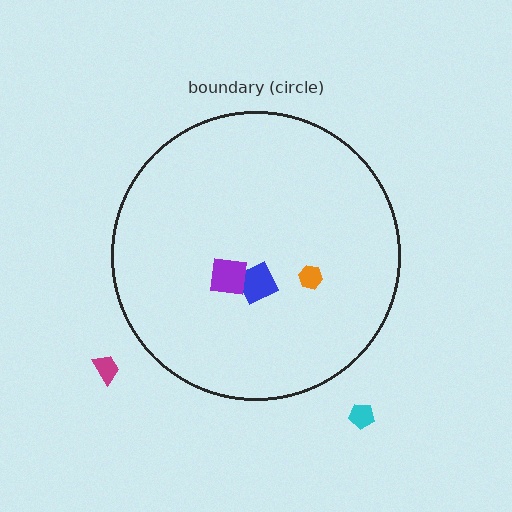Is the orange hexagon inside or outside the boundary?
Inside.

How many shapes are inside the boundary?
3 inside, 2 outside.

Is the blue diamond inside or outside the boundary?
Inside.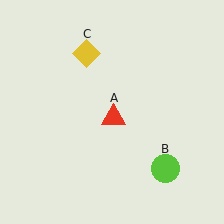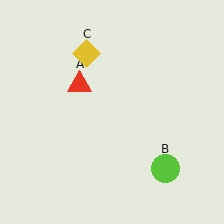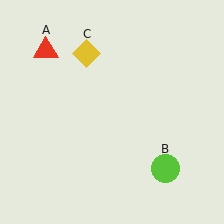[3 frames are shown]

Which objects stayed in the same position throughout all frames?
Lime circle (object B) and yellow diamond (object C) remained stationary.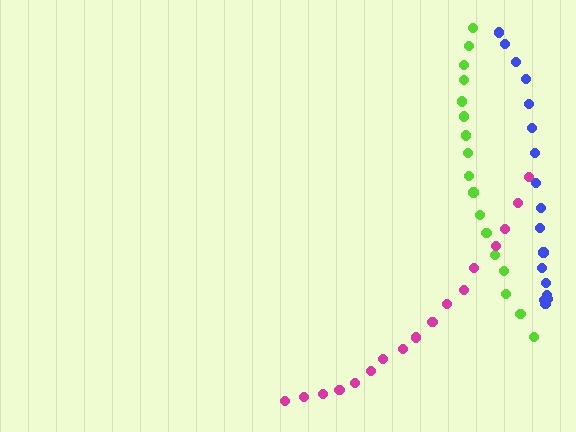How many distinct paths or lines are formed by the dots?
There are 3 distinct paths.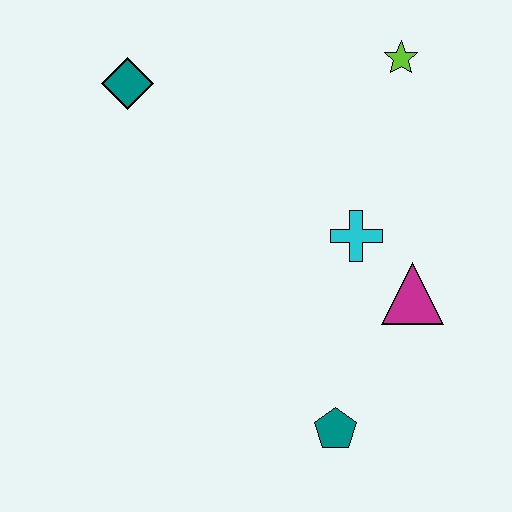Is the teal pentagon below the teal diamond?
Yes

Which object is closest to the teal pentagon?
The magenta triangle is closest to the teal pentagon.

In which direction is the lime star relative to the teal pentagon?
The lime star is above the teal pentagon.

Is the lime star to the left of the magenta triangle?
Yes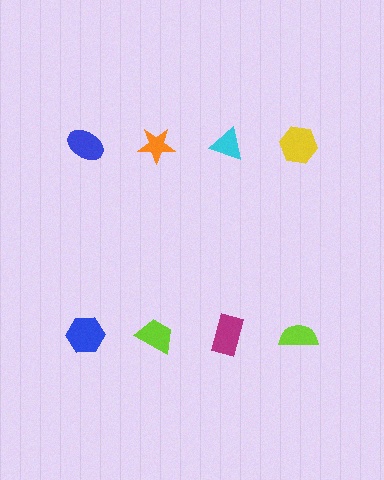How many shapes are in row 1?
4 shapes.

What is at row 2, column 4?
A lime semicircle.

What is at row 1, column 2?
An orange star.